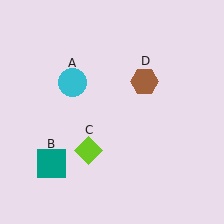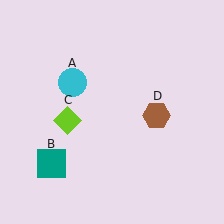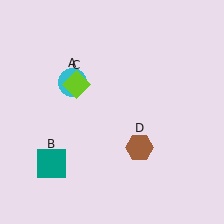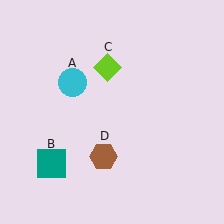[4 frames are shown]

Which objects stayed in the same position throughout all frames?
Cyan circle (object A) and teal square (object B) remained stationary.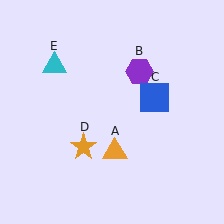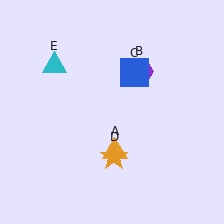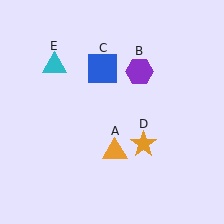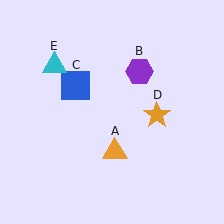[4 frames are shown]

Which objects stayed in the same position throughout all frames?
Orange triangle (object A) and purple hexagon (object B) and cyan triangle (object E) remained stationary.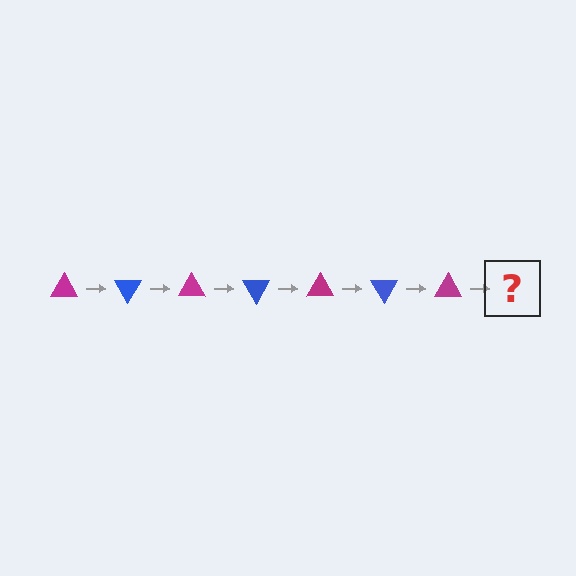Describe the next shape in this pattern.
It should be a blue triangle, rotated 420 degrees from the start.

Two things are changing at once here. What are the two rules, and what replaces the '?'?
The two rules are that it rotates 60 degrees each step and the color cycles through magenta and blue. The '?' should be a blue triangle, rotated 420 degrees from the start.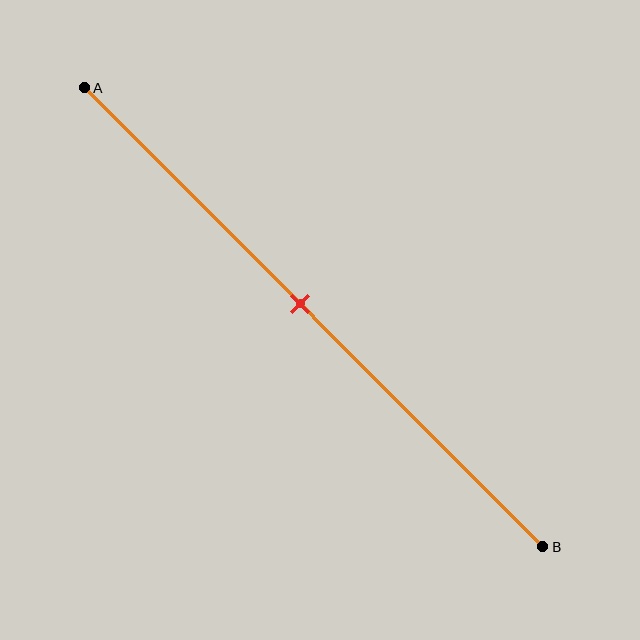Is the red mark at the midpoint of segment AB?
Yes, the mark is approximately at the midpoint.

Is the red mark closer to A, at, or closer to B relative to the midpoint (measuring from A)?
The red mark is approximately at the midpoint of segment AB.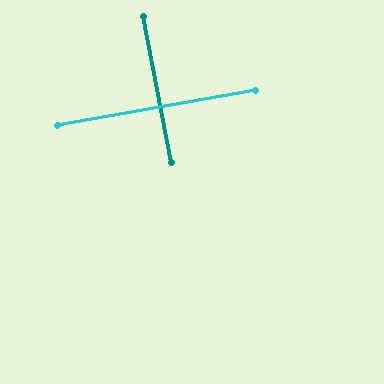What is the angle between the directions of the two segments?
Approximately 89 degrees.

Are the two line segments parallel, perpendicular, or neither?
Perpendicular — they meet at approximately 89°.